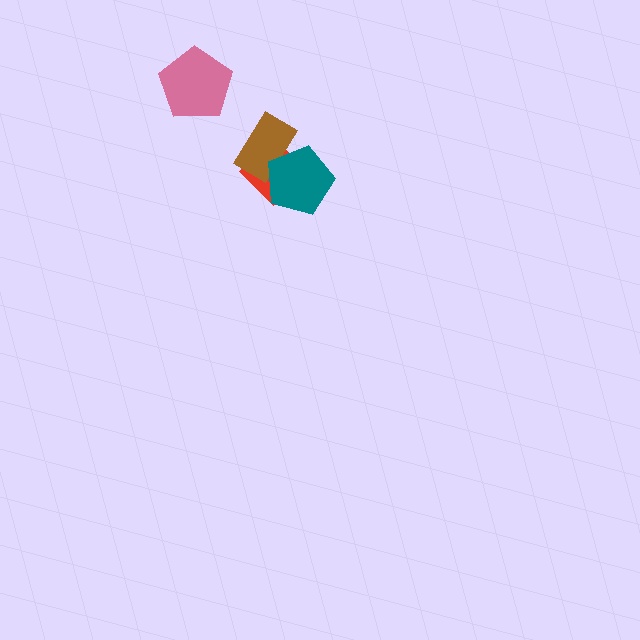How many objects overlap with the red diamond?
2 objects overlap with the red diamond.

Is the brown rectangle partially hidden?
Yes, it is partially covered by another shape.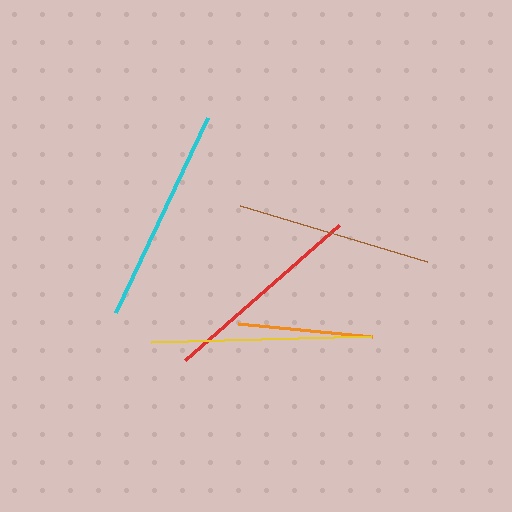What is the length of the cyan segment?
The cyan segment is approximately 216 pixels long.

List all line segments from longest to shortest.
From longest to shortest: yellow, cyan, red, brown, orange.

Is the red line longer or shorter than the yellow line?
The yellow line is longer than the red line.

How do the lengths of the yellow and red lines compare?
The yellow and red lines are approximately the same length.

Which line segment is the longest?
The yellow line is the longest at approximately 221 pixels.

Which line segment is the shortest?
The orange line is the shortest at approximately 135 pixels.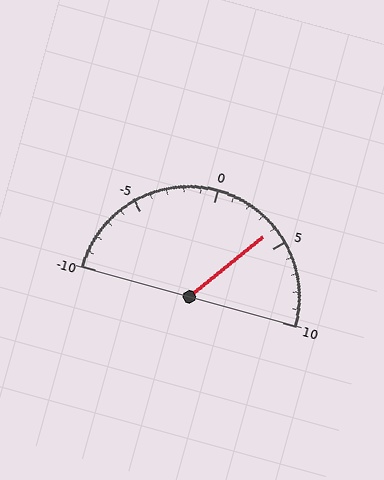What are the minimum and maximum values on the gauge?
The gauge ranges from -10 to 10.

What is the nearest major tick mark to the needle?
The nearest major tick mark is 5.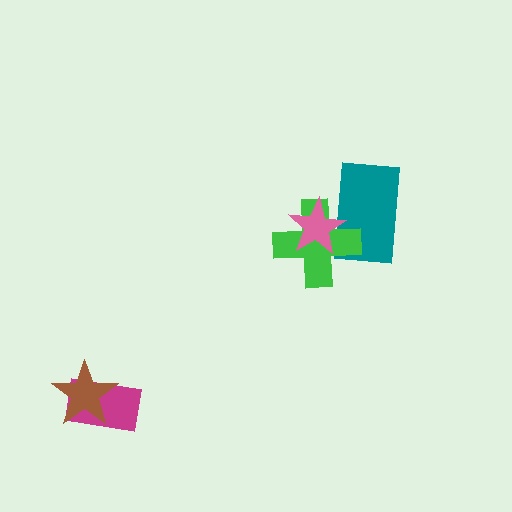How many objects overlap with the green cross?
2 objects overlap with the green cross.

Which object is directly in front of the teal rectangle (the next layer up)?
The green cross is directly in front of the teal rectangle.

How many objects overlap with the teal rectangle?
2 objects overlap with the teal rectangle.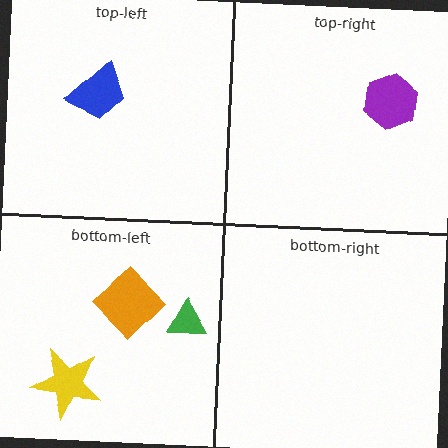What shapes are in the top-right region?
The purple hexagon.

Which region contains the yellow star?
The bottom-left region.